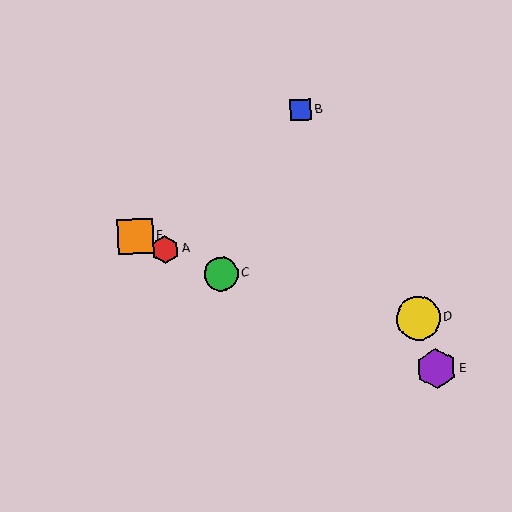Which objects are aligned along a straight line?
Objects A, C, E, F are aligned along a straight line.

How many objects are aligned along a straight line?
4 objects (A, C, E, F) are aligned along a straight line.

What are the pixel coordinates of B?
Object B is at (301, 110).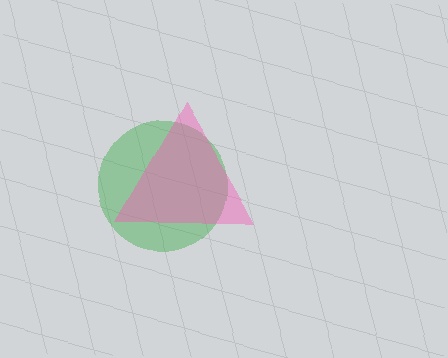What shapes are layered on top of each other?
The layered shapes are: a green circle, a pink triangle.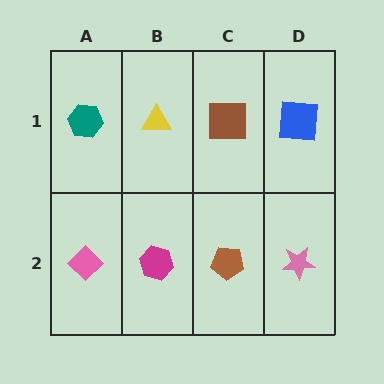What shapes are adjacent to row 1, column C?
A brown pentagon (row 2, column C), a yellow triangle (row 1, column B), a blue square (row 1, column D).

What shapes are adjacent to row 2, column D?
A blue square (row 1, column D), a brown pentagon (row 2, column C).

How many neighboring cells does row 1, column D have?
2.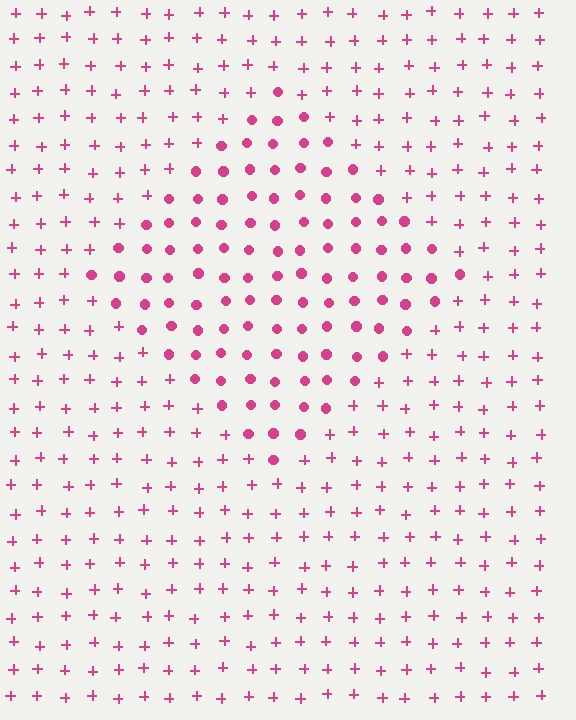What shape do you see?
I see a diamond.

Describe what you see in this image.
The image is filled with small magenta elements arranged in a uniform grid. A diamond-shaped region contains circles, while the surrounding area contains plus signs. The boundary is defined purely by the change in element shape.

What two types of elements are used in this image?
The image uses circles inside the diamond region and plus signs outside it.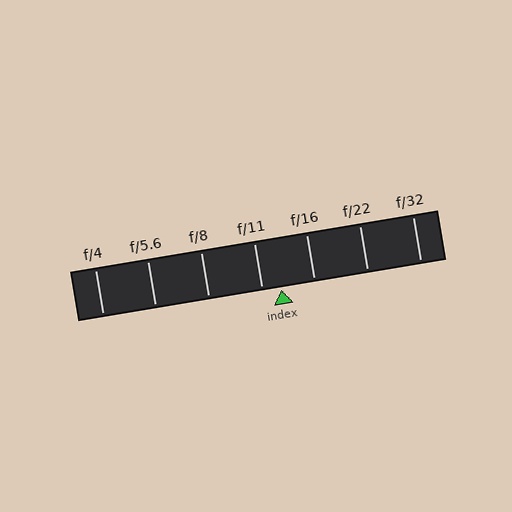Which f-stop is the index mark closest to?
The index mark is closest to f/11.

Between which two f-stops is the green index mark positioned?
The index mark is between f/11 and f/16.